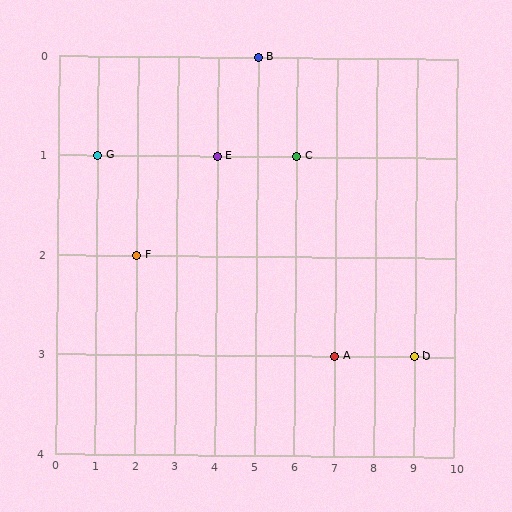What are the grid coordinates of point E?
Point E is at grid coordinates (4, 1).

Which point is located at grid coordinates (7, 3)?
Point A is at (7, 3).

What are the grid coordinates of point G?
Point G is at grid coordinates (1, 1).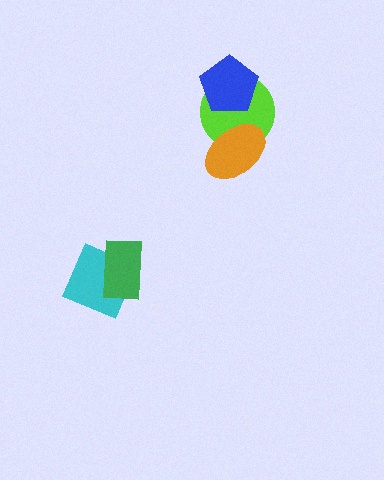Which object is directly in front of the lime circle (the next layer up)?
The orange ellipse is directly in front of the lime circle.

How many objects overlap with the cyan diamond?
1 object overlaps with the cyan diamond.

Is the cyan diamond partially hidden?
Yes, it is partially covered by another shape.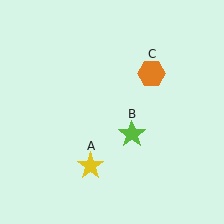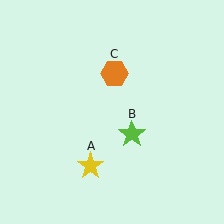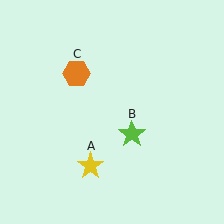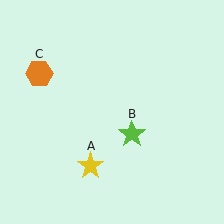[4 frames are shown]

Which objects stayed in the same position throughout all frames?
Yellow star (object A) and lime star (object B) remained stationary.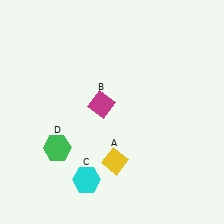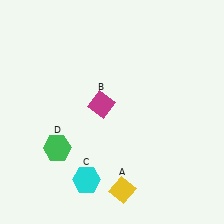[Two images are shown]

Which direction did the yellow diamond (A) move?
The yellow diamond (A) moved down.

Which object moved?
The yellow diamond (A) moved down.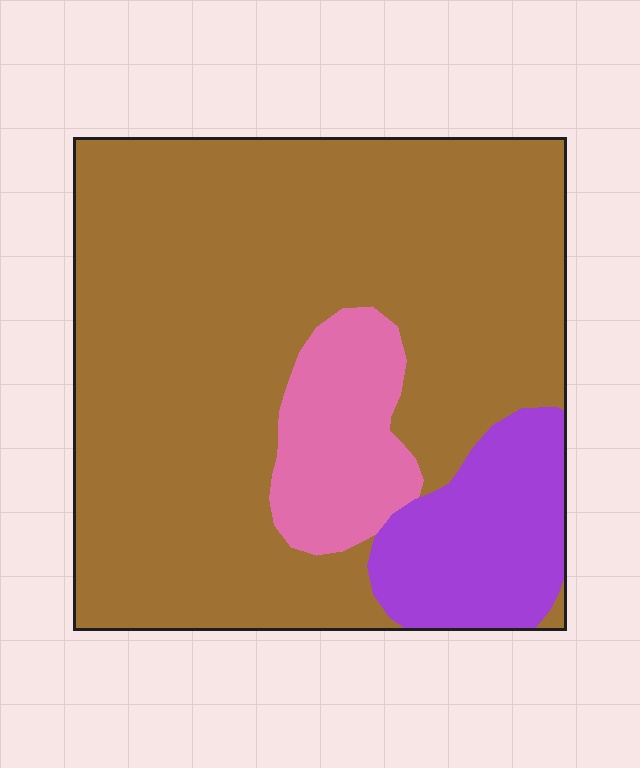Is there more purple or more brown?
Brown.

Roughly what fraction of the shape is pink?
Pink covers 11% of the shape.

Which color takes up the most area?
Brown, at roughly 75%.